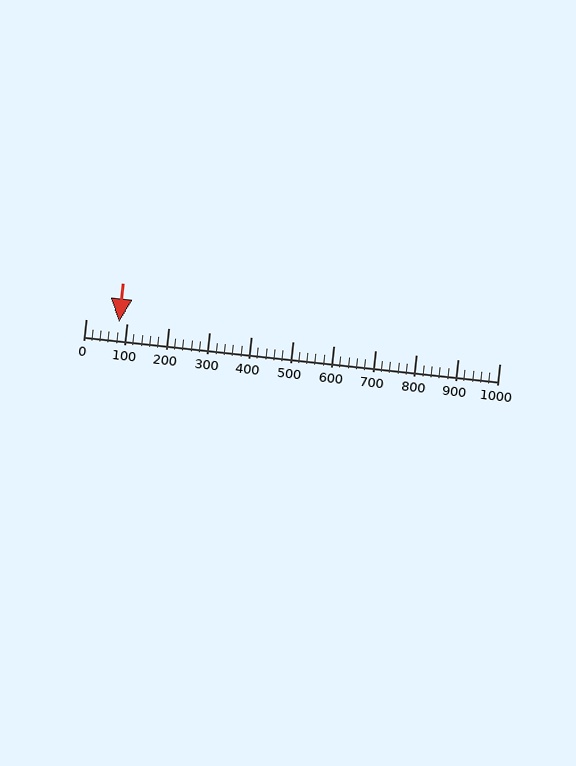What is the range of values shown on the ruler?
The ruler shows values from 0 to 1000.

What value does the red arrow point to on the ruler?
The red arrow points to approximately 80.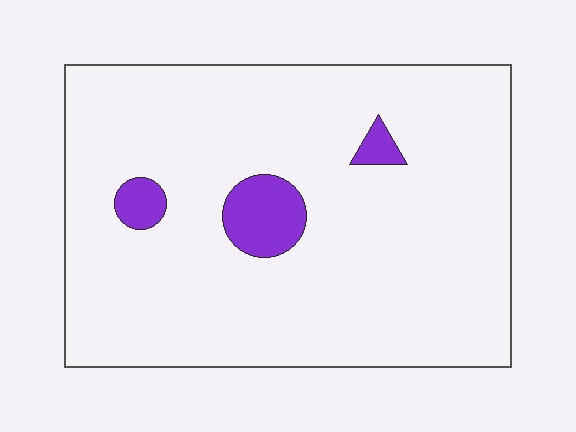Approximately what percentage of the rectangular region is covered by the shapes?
Approximately 5%.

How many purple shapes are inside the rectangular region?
3.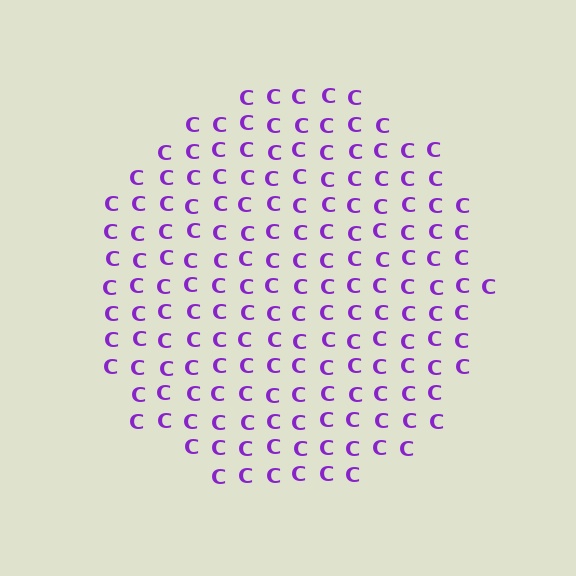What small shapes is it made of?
It is made of small letter C's.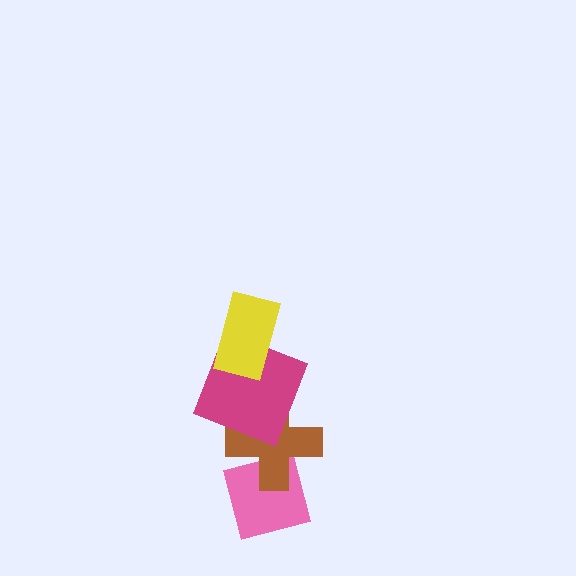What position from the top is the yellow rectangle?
The yellow rectangle is 1st from the top.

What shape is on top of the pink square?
The brown cross is on top of the pink square.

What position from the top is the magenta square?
The magenta square is 2nd from the top.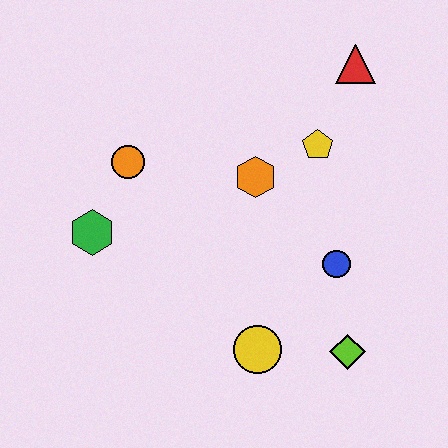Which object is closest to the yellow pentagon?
The orange hexagon is closest to the yellow pentagon.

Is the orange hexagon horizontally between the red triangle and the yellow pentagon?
No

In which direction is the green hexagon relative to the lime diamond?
The green hexagon is to the left of the lime diamond.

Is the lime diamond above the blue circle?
No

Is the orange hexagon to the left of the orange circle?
No